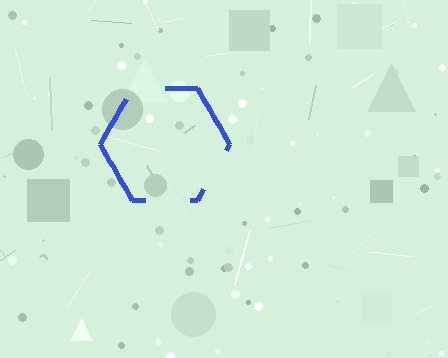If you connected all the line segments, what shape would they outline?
They would outline a hexagon.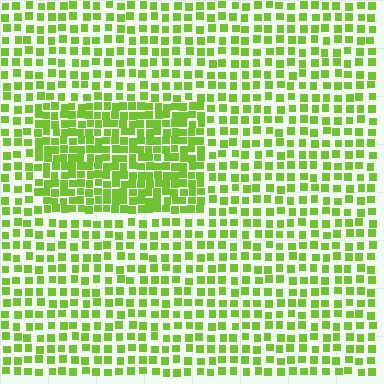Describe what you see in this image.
The image contains small lime elements arranged at two different densities. A rectangle-shaped region is visible where the elements are more densely packed than the surrounding area.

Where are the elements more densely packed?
The elements are more densely packed inside the rectangle boundary.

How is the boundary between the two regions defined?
The boundary is defined by a change in element density (approximately 1.8x ratio). All elements are the same color, size, and shape.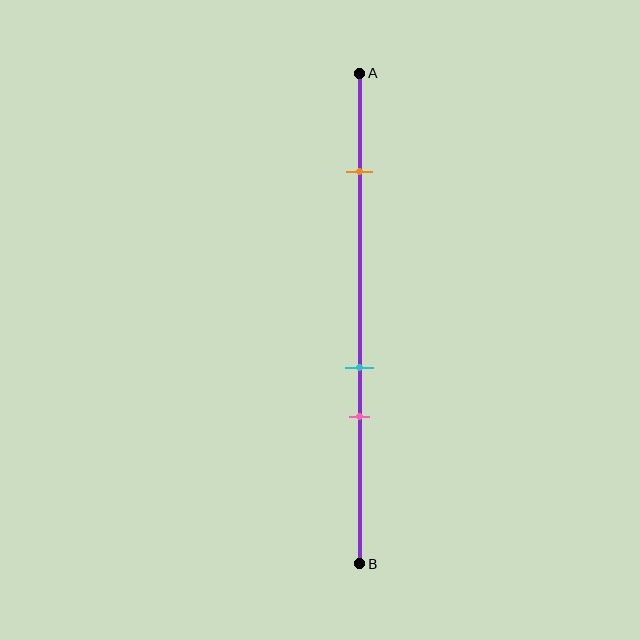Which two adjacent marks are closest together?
The cyan and pink marks are the closest adjacent pair.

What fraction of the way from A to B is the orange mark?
The orange mark is approximately 20% (0.2) of the way from A to B.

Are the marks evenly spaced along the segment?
No, the marks are not evenly spaced.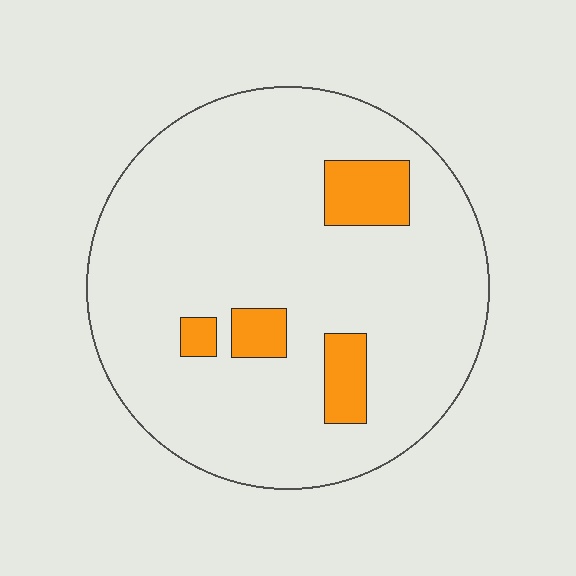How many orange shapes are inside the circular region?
4.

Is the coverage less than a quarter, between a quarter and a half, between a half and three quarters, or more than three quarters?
Less than a quarter.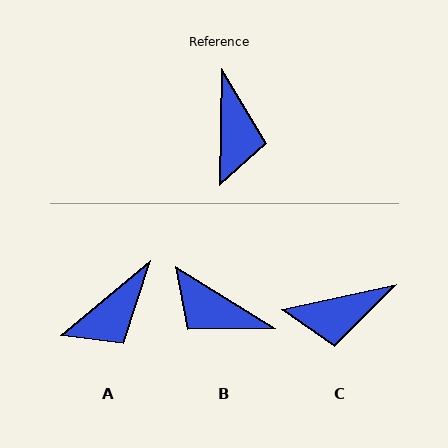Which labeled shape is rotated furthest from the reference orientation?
B, about 121 degrees away.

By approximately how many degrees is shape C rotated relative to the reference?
Approximately 76 degrees clockwise.